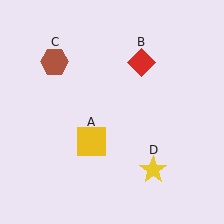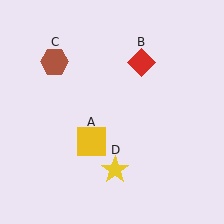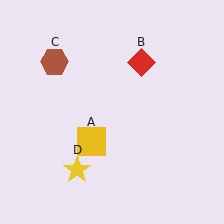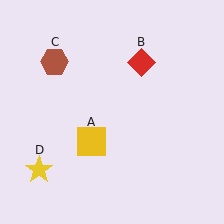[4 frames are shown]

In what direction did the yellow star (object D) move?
The yellow star (object D) moved left.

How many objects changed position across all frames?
1 object changed position: yellow star (object D).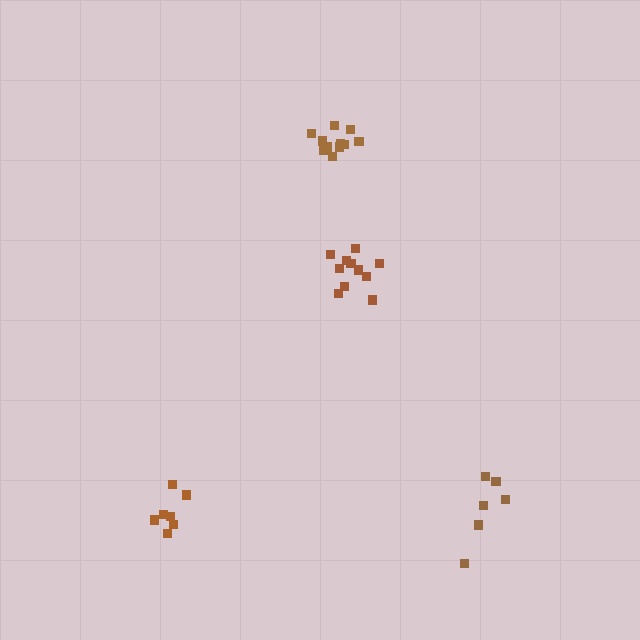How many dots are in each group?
Group 1: 11 dots, Group 2: 11 dots, Group 3: 7 dots, Group 4: 6 dots (35 total).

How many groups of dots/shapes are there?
There are 4 groups.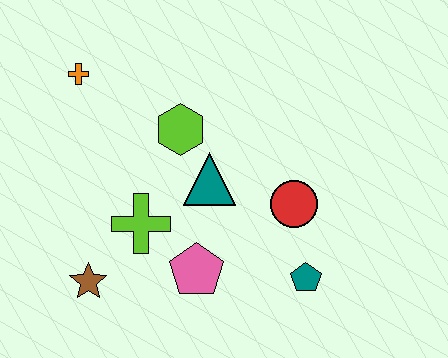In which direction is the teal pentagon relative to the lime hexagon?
The teal pentagon is below the lime hexagon.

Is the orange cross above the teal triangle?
Yes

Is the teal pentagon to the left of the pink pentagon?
No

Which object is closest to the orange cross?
The lime hexagon is closest to the orange cross.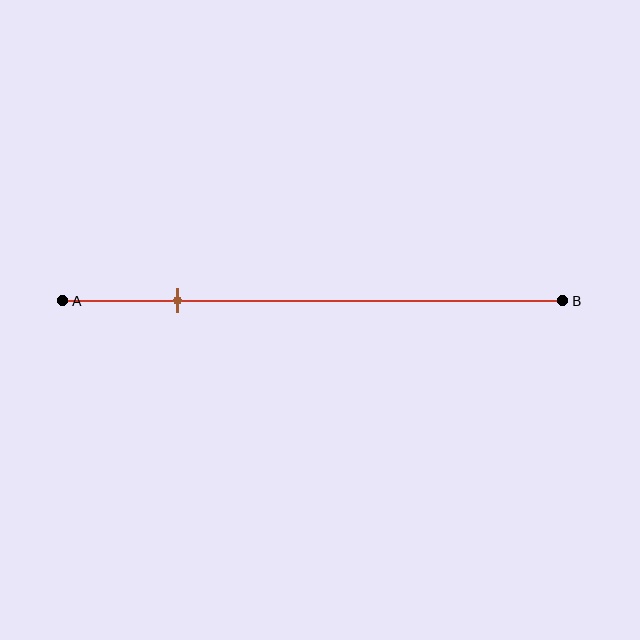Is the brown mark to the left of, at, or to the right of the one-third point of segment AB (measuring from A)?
The brown mark is to the left of the one-third point of segment AB.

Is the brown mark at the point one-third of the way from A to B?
No, the mark is at about 25% from A, not at the 33% one-third point.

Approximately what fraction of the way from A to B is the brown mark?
The brown mark is approximately 25% of the way from A to B.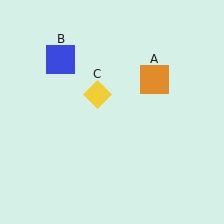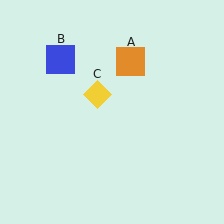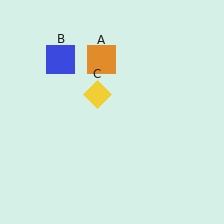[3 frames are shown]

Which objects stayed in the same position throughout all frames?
Blue square (object B) and yellow diamond (object C) remained stationary.